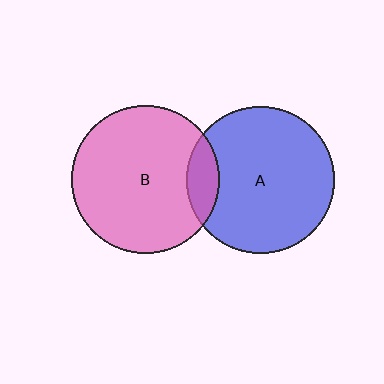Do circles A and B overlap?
Yes.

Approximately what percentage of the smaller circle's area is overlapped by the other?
Approximately 10%.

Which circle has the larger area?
Circle B (pink).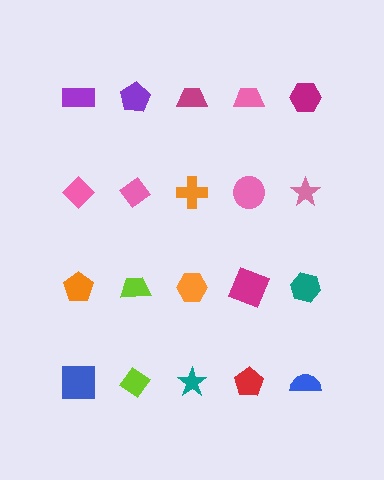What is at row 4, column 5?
A blue semicircle.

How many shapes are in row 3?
5 shapes.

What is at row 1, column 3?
A magenta trapezoid.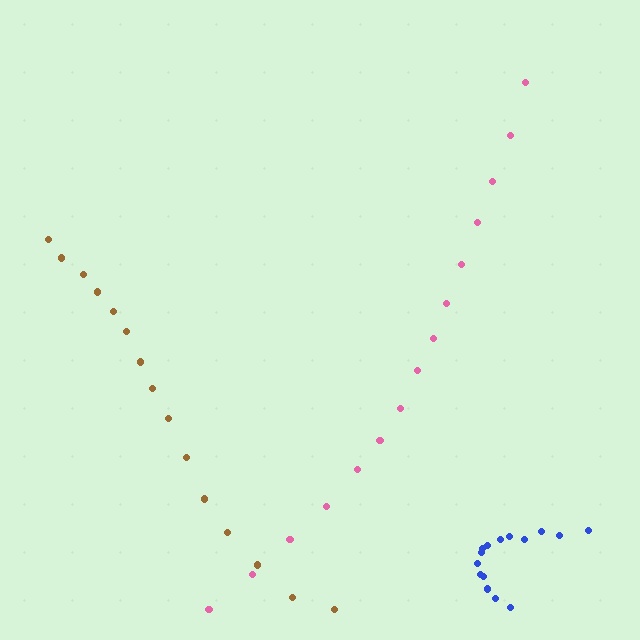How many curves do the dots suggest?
There are 3 distinct paths.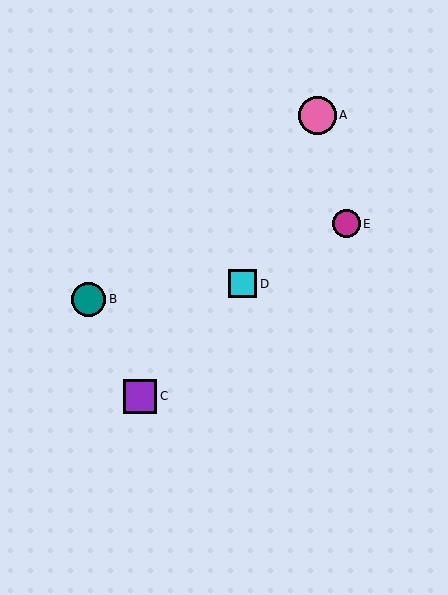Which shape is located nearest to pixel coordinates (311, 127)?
The pink circle (labeled A) at (317, 115) is nearest to that location.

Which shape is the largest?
The pink circle (labeled A) is the largest.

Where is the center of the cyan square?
The center of the cyan square is at (243, 284).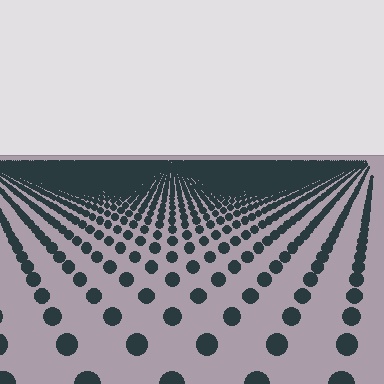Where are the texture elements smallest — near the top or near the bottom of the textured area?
Near the top.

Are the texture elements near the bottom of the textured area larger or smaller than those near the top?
Larger. Near the bottom, elements are closer to the viewer and appear at a bigger on-screen size.